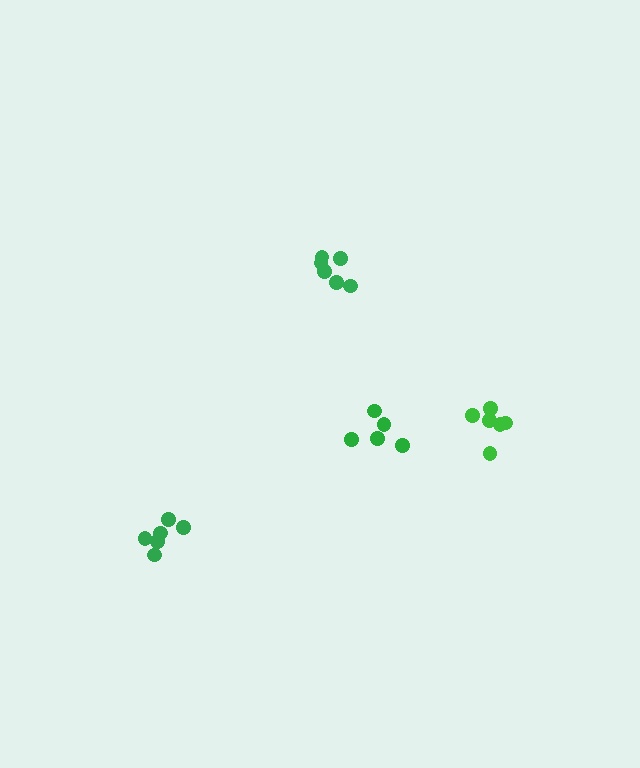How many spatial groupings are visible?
There are 4 spatial groupings.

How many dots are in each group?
Group 1: 6 dots, Group 2: 6 dots, Group 3: 6 dots, Group 4: 5 dots (23 total).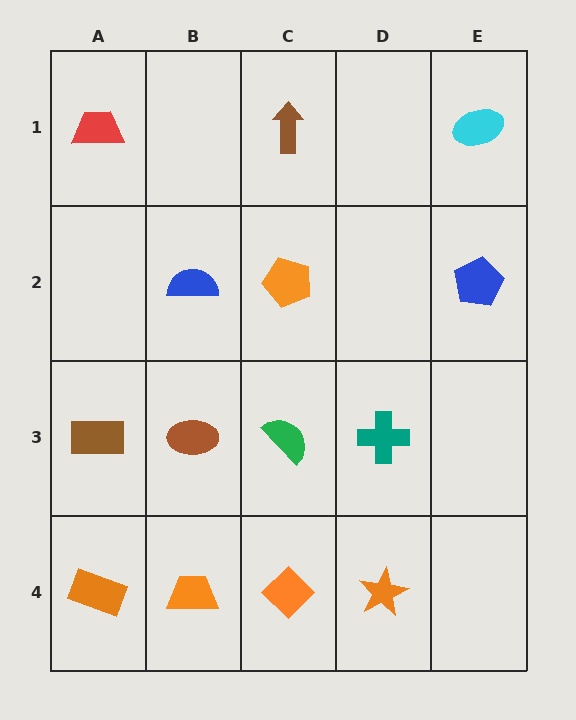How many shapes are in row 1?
3 shapes.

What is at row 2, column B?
A blue semicircle.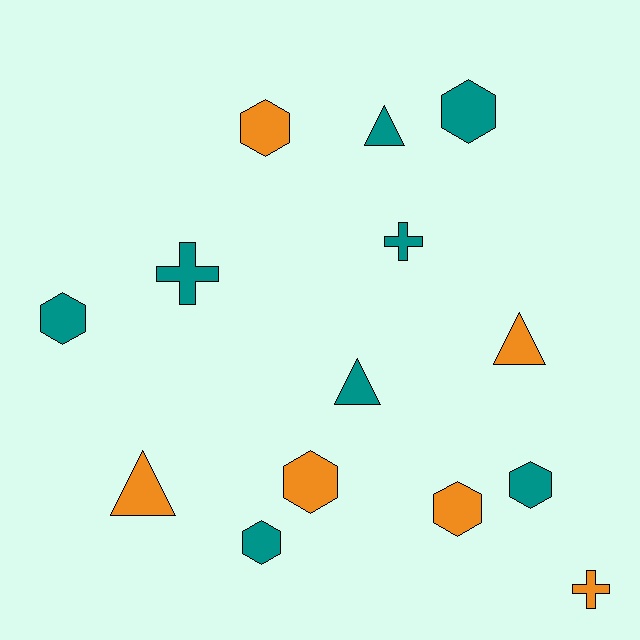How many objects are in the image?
There are 14 objects.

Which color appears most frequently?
Teal, with 8 objects.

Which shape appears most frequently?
Hexagon, with 7 objects.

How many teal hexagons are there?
There are 4 teal hexagons.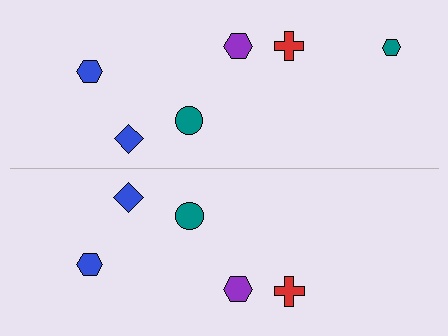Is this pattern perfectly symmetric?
No, the pattern is not perfectly symmetric. A teal hexagon is missing from the bottom side.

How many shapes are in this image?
There are 11 shapes in this image.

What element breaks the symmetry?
A teal hexagon is missing from the bottom side.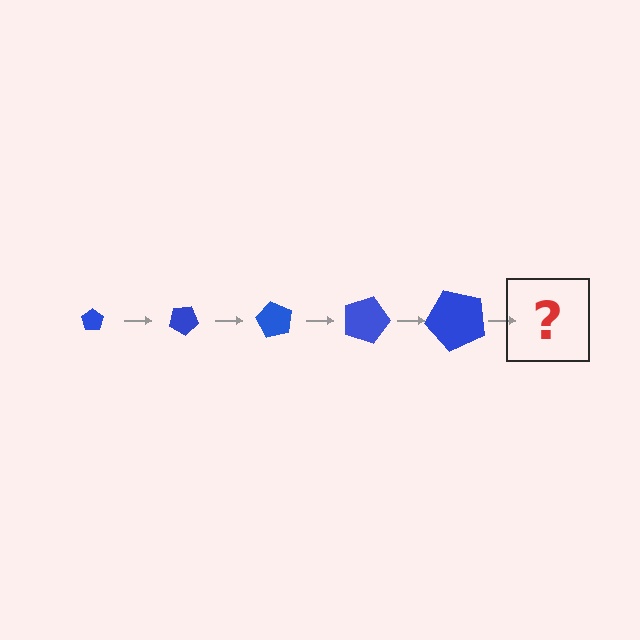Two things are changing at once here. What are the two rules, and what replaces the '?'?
The two rules are that the pentagon grows larger each step and it rotates 30 degrees each step. The '?' should be a pentagon, larger than the previous one and rotated 150 degrees from the start.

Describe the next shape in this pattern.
It should be a pentagon, larger than the previous one and rotated 150 degrees from the start.